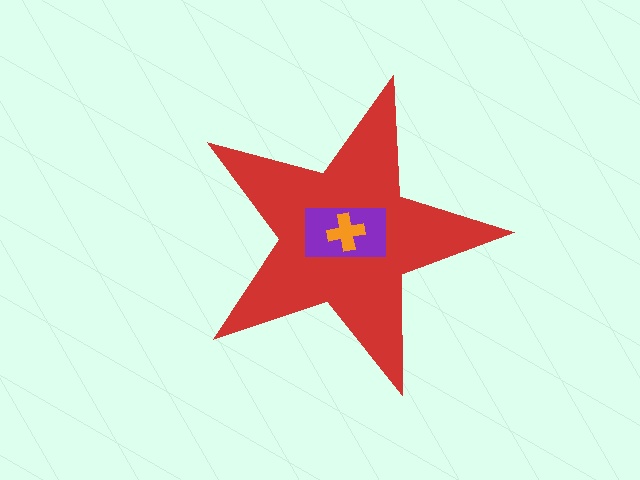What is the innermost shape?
The orange cross.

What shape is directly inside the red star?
The purple rectangle.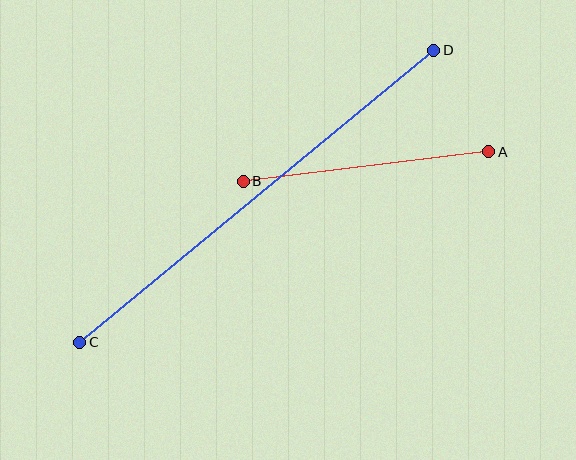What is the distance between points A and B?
The distance is approximately 247 pixels.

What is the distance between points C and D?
The distance is approximately 459 pixels.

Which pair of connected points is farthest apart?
Points C and D are farthest apart.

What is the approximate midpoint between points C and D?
The midpoint is at approximately (257, 196) pixels.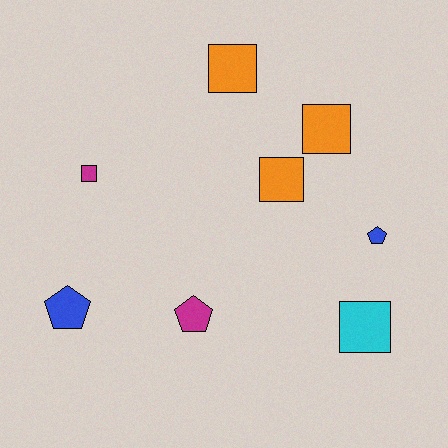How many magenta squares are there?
There is 1 magenta square.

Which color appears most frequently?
Orange, with 3 objects.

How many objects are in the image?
There are 8 objects.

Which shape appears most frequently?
Square, with 5 objects.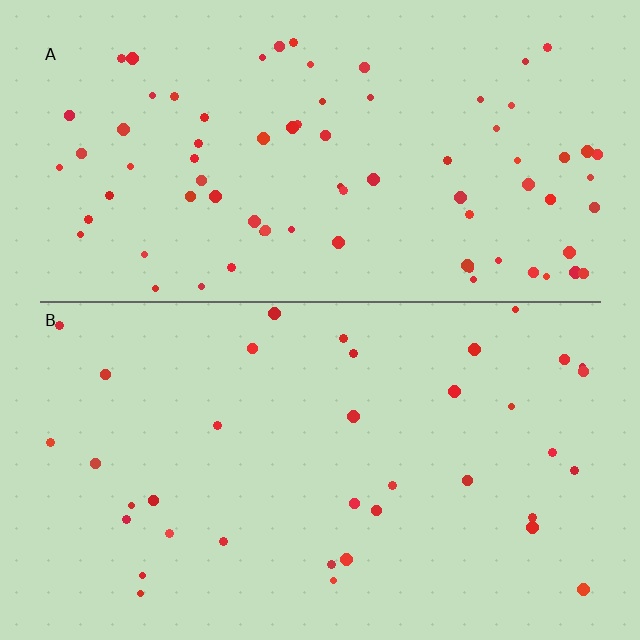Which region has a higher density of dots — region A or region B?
A (the top).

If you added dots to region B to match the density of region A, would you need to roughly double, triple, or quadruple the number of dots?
Approximately double.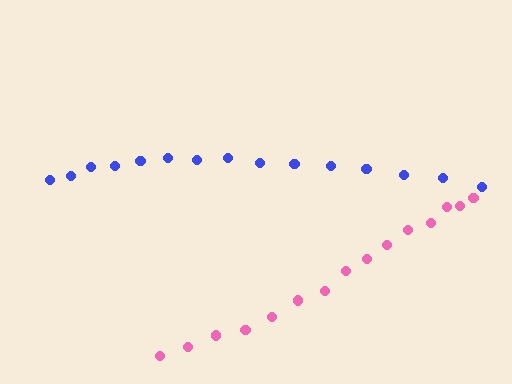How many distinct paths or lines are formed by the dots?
There are 2 distinct paths.